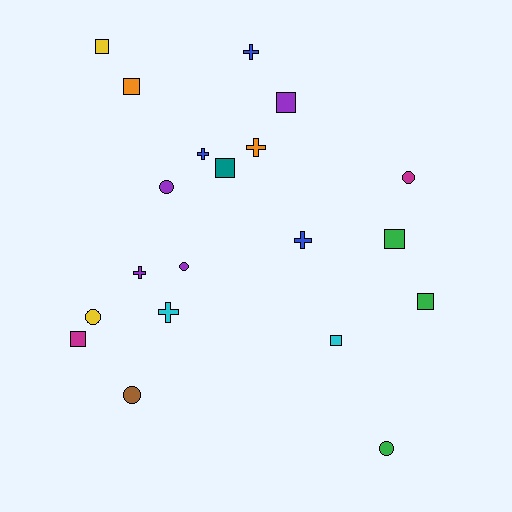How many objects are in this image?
There are 20 objects.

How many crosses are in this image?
There are 6 crosses.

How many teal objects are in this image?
There is 1 teal object.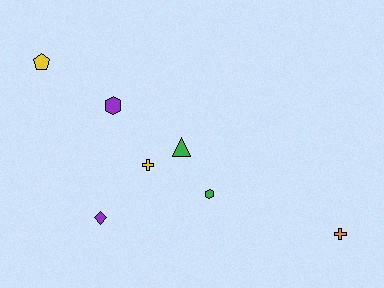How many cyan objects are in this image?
There are no cyan objects.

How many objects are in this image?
There are 7 objects.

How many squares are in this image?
There are no squares.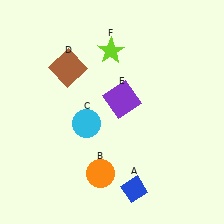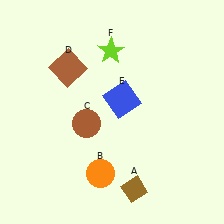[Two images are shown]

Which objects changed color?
A changed from blue to brown. C changed from cyan to brown. E changed from purple to blue.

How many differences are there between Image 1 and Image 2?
There are 3 differences between the two images.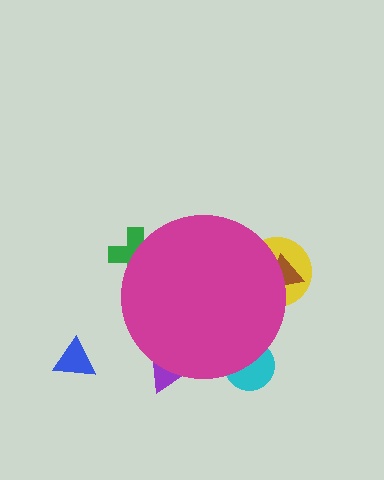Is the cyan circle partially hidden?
Yes, the cyan circle is partially hidden behind the magenta circle.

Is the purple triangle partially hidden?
Yes, the purple triangle is partially hidden behind the magenta circle.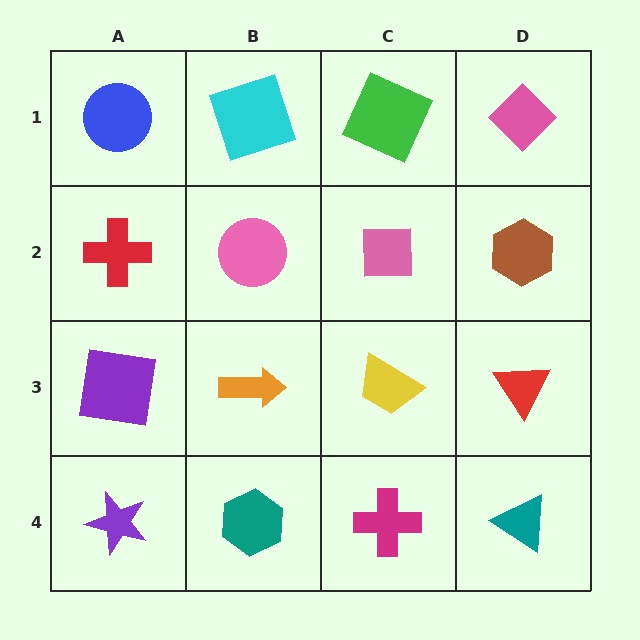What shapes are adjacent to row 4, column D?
A red triangle (row 3, column D), a magenta cross (row 4, column C).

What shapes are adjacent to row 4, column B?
An orange arrow (row 3, column B), a purple star (row 4, column A), a magenta cross (row 4, column C).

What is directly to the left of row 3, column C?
An orange arrow.